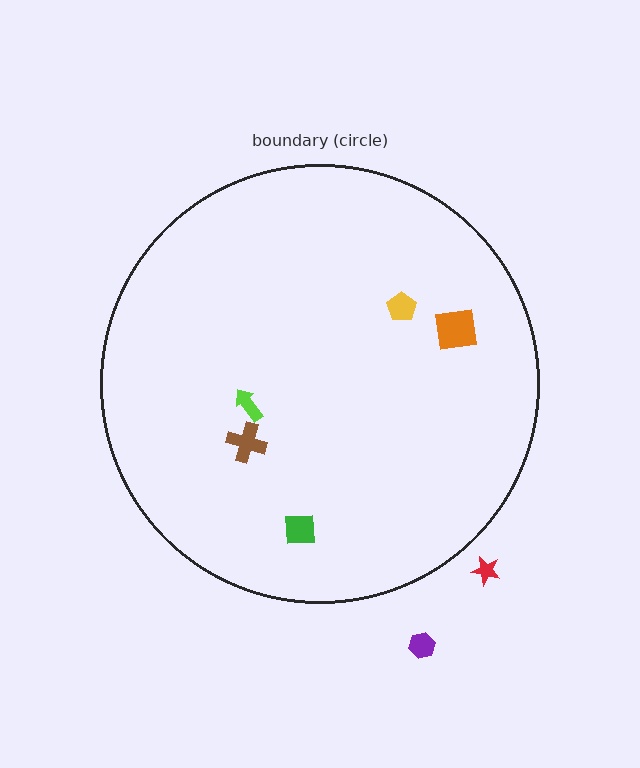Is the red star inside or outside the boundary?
Outside.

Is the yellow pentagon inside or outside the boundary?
Inside.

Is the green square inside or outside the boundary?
Inside.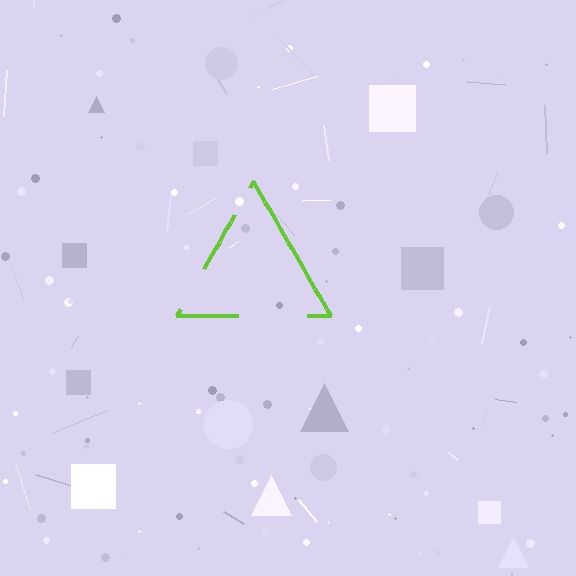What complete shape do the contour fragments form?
The contour fragments form a triangle.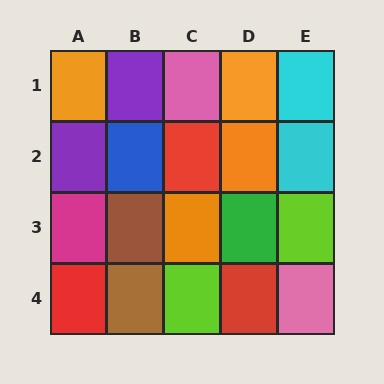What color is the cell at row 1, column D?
Orange.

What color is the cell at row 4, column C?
Lime.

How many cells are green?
1 cell is green.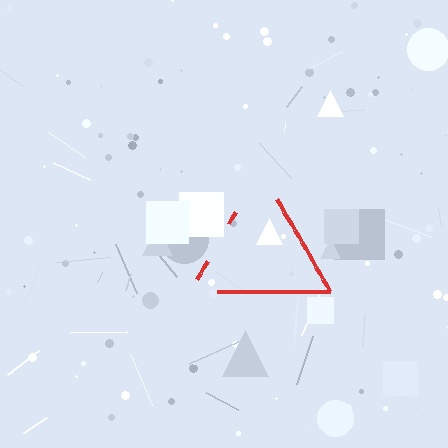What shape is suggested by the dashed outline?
The dashed outline suggests a triangle.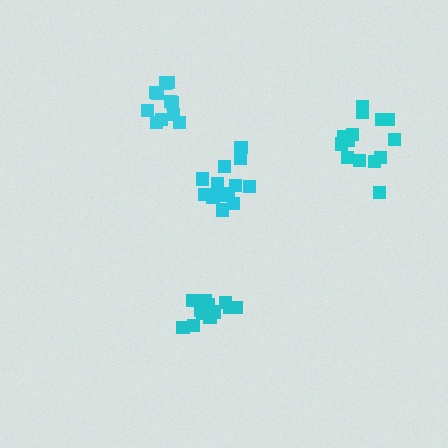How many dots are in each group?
Group 1: 11 dots, Group 2: 14 dots, Group 3: 12 dots, Group 4: 14 dots (51 total).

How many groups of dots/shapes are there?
There are 4 groups.